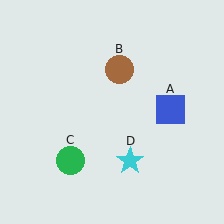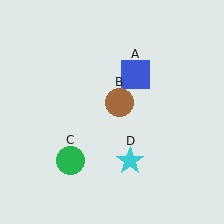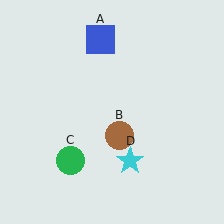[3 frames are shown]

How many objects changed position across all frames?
2 objects changed position: blue square (object A), brown circle (object B).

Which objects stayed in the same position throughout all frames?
Green circle (object C) and cyan star (object D) remained stationary.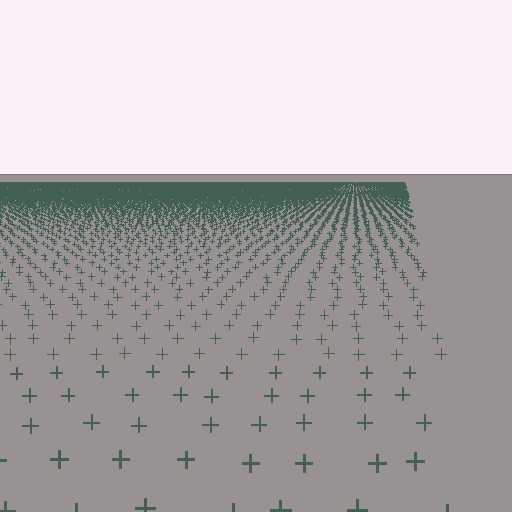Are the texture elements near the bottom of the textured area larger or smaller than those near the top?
Larger. Near the bottom, elements are closer to the viewer and appear at a bigger on-screen size.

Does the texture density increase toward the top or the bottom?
Density increases toward the top.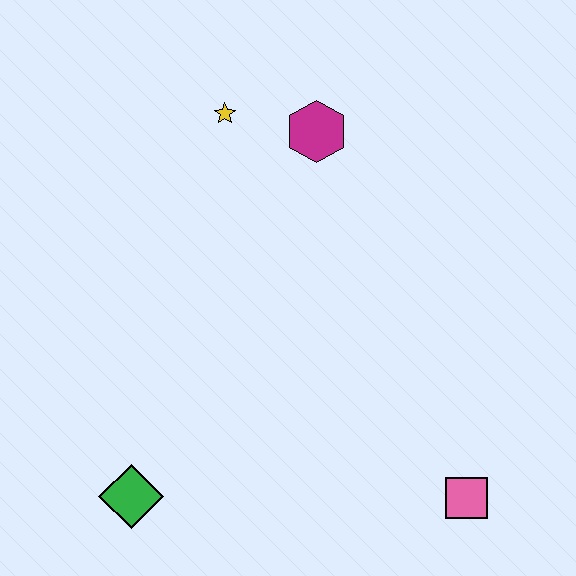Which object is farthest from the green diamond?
The magenta hexagon is farthest from the green diamond.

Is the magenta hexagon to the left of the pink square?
Yes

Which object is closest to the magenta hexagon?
The yellow star is closest to the magenta hexagon.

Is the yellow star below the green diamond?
No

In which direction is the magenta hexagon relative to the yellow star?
The magenta hexagon is to the right of the yellow star.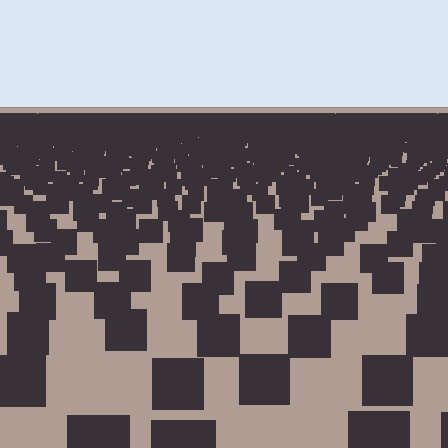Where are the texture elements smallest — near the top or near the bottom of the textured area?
Near the top.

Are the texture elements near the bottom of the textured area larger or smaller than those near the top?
Larger. Near the bottom, elements are closer to the viewer and appear at a bigger on-screen size.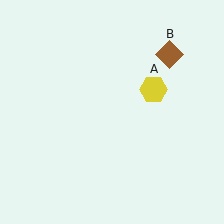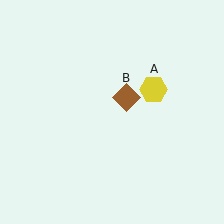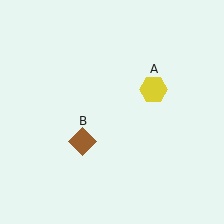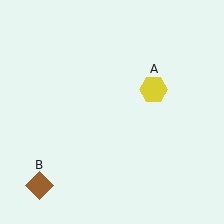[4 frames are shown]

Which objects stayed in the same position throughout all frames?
Yellow hexagon (object A) remained stationary.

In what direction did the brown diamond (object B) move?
The brown diamond (object B) moved down and to the left.